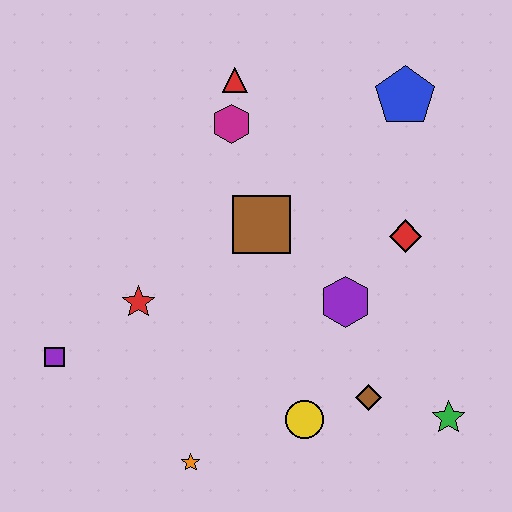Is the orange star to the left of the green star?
Yes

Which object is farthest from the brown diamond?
The red triangle is farthest from the brown diamond.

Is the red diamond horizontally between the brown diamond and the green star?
Yes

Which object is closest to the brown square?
The magenta hexagon is closest to the brown square.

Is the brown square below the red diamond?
No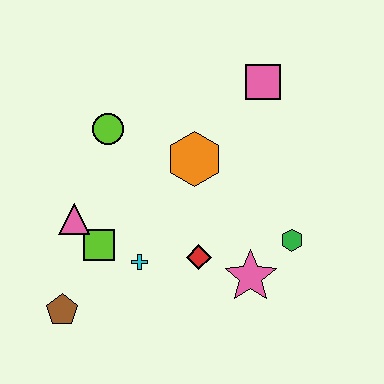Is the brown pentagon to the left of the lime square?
Yes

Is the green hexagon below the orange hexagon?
Yes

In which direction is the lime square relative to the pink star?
The lime square is to the left of the pink star.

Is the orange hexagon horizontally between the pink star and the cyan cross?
Yes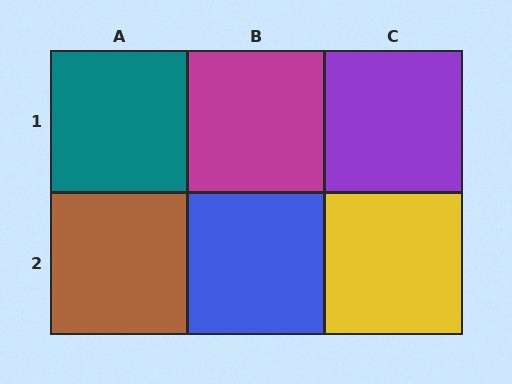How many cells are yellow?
1 cell is yellow.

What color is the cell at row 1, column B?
Magenta.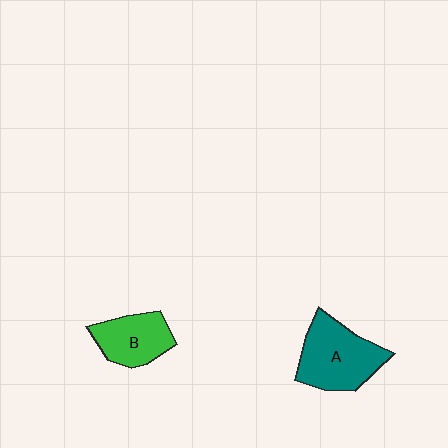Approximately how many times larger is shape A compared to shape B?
Approximately 1.4 times.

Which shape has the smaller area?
Shape B (green).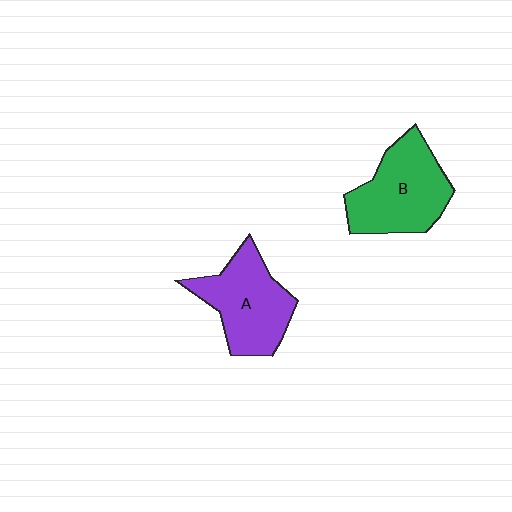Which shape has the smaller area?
Shape A (purple).